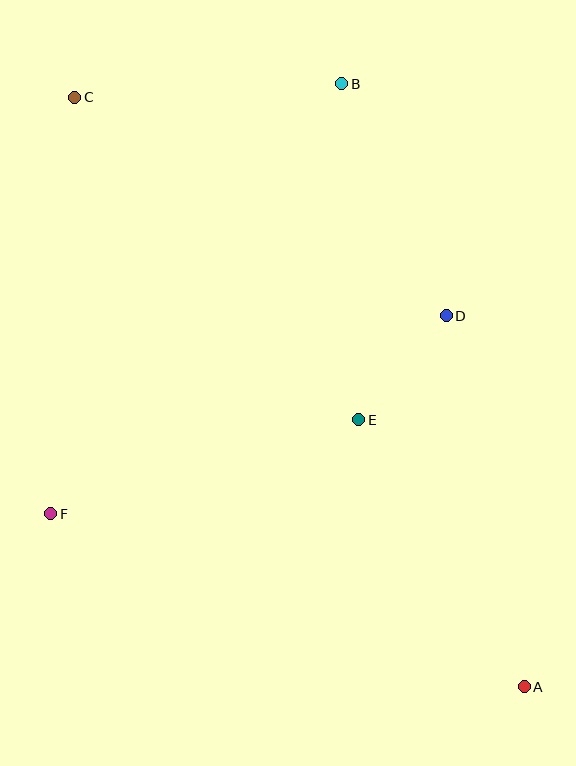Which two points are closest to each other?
Points D and E are closest to each other.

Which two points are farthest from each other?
Points A and C are farthest from each other.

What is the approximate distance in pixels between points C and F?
The distance between C and F is approximately 417 pixels.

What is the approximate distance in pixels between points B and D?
The distance between B and D is approximately 255 pixels.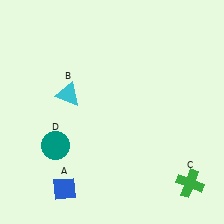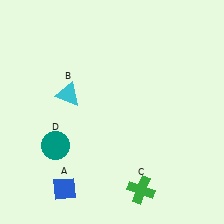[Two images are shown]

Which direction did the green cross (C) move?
The green cross (C) moved left.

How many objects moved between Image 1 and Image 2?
1 object moved between the two images.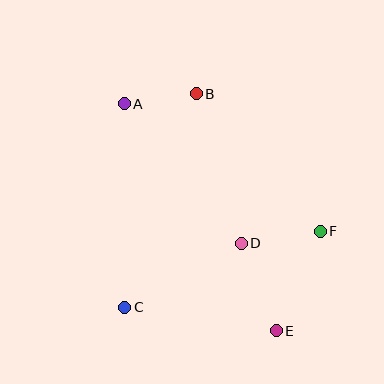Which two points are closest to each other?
Points A and B are closest to each other.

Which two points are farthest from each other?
Points A and E are farthest from each other.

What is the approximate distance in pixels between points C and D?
The distance between C and D is approximately 133 pixels.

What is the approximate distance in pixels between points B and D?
The distance between B and D is approximately 156 pixels.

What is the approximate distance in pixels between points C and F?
The distance between C and F is approximately 210 pixels.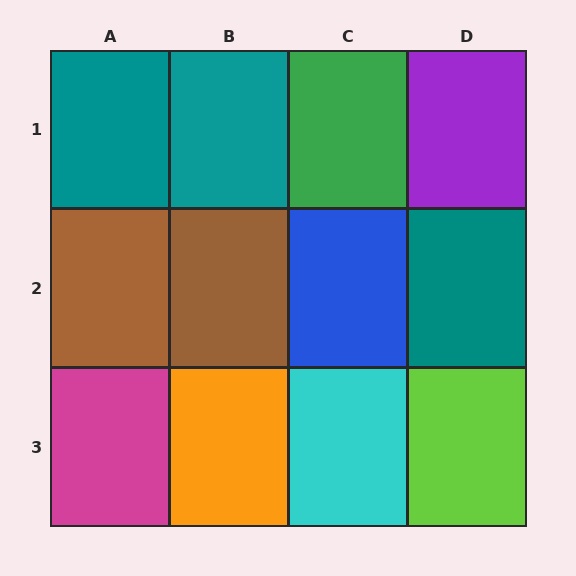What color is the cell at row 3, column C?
Cyan.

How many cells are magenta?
1 cell is magenta.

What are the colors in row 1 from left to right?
Teal, teal, green, purple.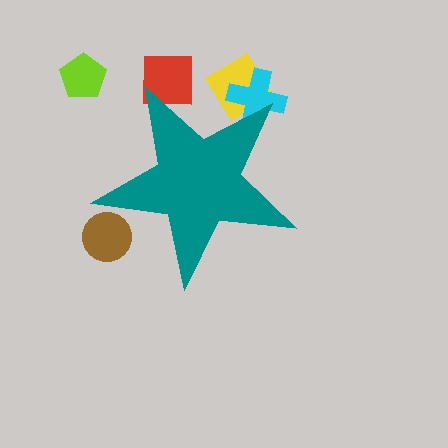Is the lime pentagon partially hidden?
No, the lime pentagon is fully visible.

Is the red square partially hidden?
Yes, the red square is partially hidden behind the teal star.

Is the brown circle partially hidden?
Yes, the brown circle is partially hidden behind the teal star.